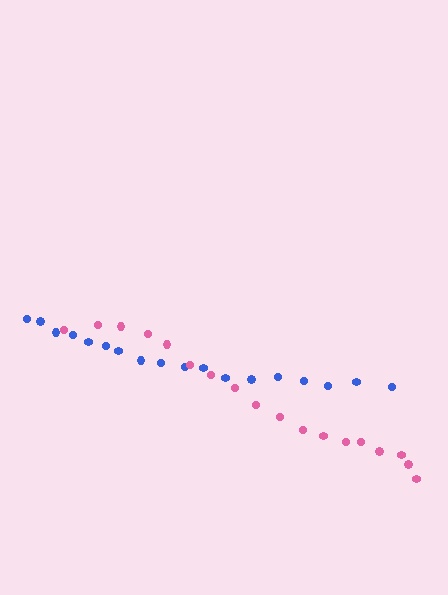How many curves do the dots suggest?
There are 2 distinct paths.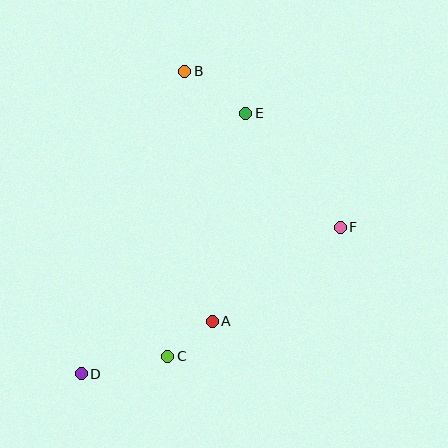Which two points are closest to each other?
Points A and C are closest to each other.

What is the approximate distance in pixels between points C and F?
The distance between C and F is approximately 215 pixels.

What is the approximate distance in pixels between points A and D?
The distance between A and D is approximately 141 pixels.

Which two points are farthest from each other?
Points B and D are farthest from each other.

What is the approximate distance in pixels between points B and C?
The distance between B and C is approximately 285 pixels.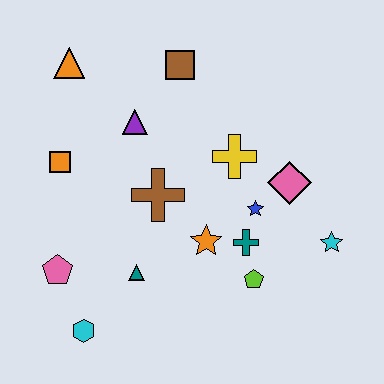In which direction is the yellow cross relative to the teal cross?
The yellow cross is above the teal cross.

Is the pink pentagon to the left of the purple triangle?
Yes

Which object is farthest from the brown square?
The cyan hexagon is farthest from the brown square.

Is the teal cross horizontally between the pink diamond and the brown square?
Yes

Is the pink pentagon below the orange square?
Yes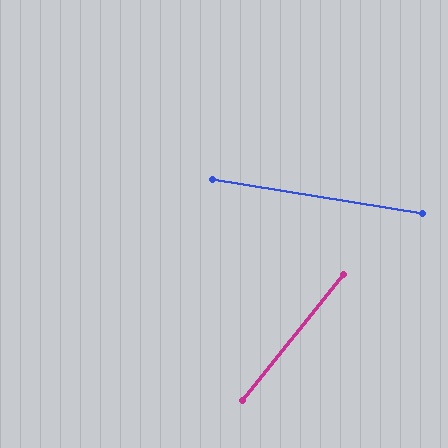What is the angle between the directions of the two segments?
Approximately 60 degrees.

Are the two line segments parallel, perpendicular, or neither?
Neither parallel nor perpendicular — they differ by about 60°.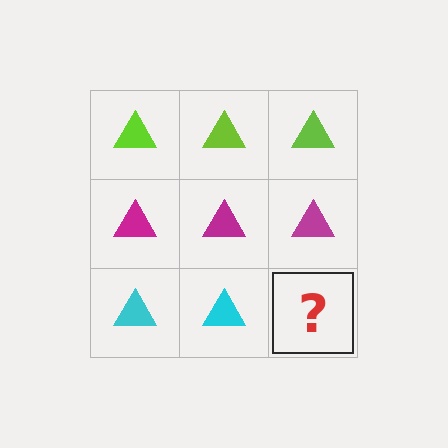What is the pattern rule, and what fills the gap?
The rule is that each row has a consistent color. The gap should be filled with a cyan triangle.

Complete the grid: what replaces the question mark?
The question mark should be replaced with a cyan triangle.